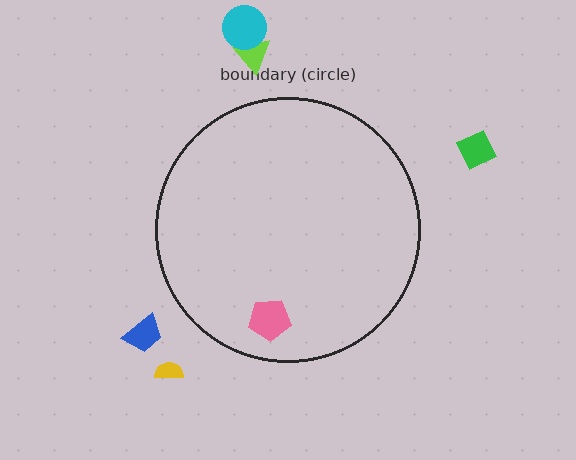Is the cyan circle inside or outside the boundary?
Outside.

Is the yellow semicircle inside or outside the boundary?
Outside.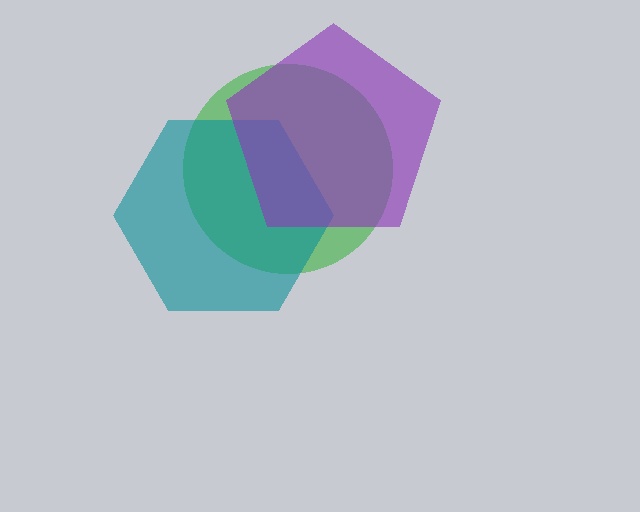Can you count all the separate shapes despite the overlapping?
Yes, there are 3 separate shapes.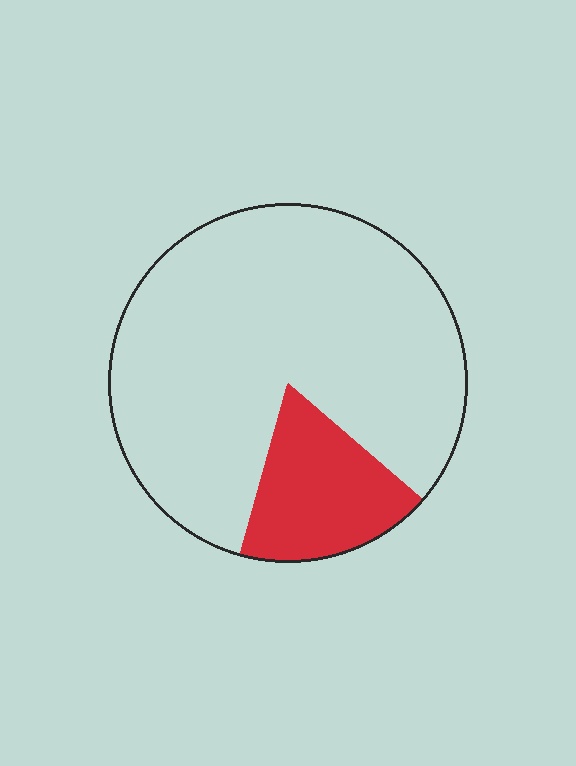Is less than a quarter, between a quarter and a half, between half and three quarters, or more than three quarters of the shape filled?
Less than a quarter.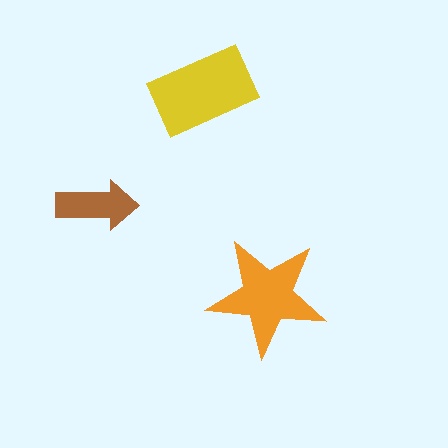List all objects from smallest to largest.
The brown arrow, the orange star, the yellow rectangle.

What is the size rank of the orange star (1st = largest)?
2nd.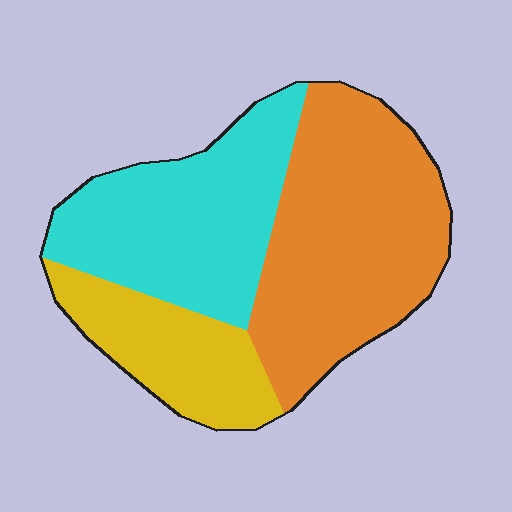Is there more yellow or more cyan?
Cyan.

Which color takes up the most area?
Orange, at roughly 45%.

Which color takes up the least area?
Yellow, at roughly 20%.